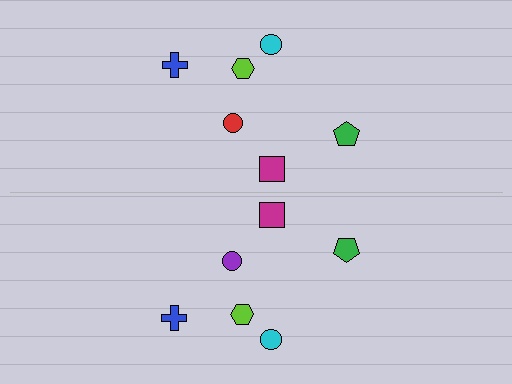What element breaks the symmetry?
The purple circle on the bottom side breaks the symmetry — its mirror counterpart is red.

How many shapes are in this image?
There are 12 shapes in this image.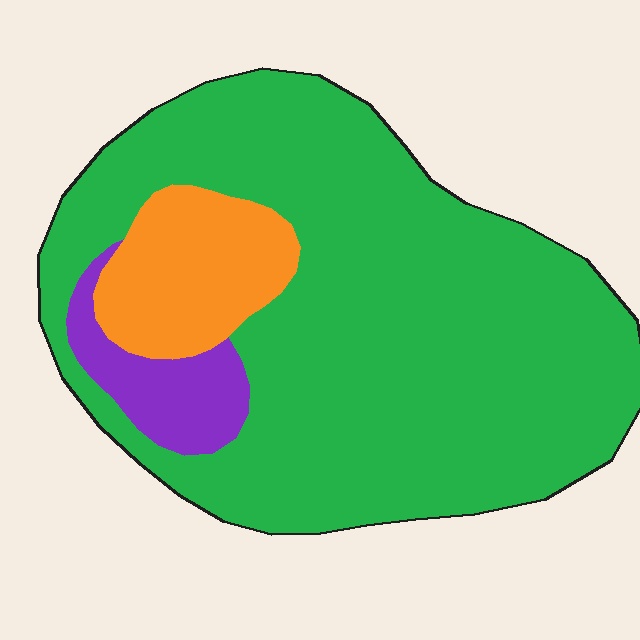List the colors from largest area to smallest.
From largest to smallest: green, orange, purple.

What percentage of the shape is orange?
Orange takes up about one eighth (1/8) of the shape.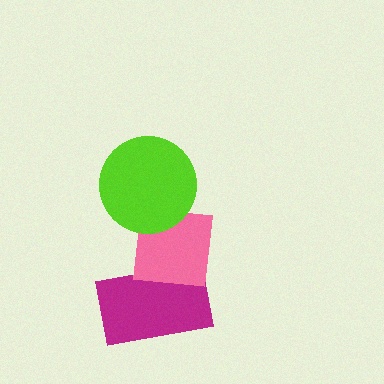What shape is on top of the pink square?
The lime circle is on top of the pink square.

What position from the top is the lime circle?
The lime circle is 1st from the top.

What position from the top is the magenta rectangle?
The magenta rectangle is 3rd from the top.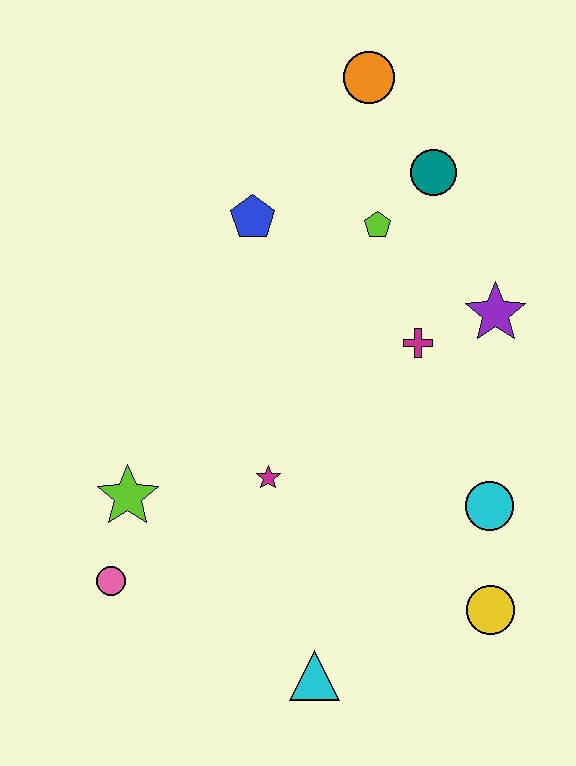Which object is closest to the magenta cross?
The purple star is closest to the magenta cross.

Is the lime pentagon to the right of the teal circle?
No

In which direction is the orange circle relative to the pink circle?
The orange circle is above the pink circle.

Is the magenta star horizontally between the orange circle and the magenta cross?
No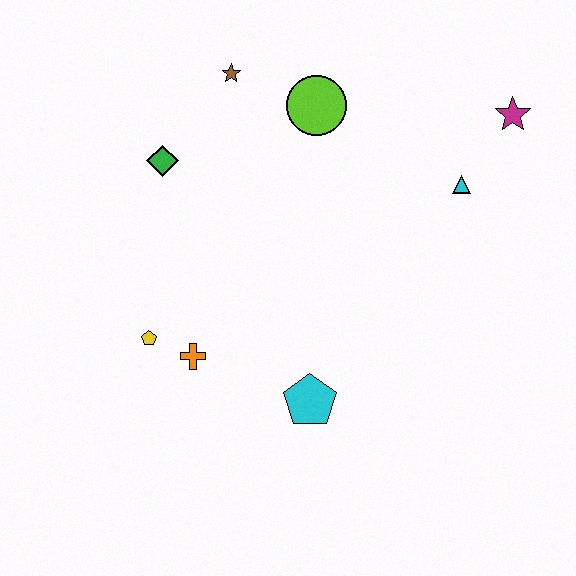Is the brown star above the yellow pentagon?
Yes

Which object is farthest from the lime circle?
The cyan pentagon is farthest from the lime circle.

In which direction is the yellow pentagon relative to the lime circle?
The yellow pentagon is below the lime circle.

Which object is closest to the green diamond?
The brown star is closest to the green diamond.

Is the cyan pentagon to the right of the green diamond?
Yes